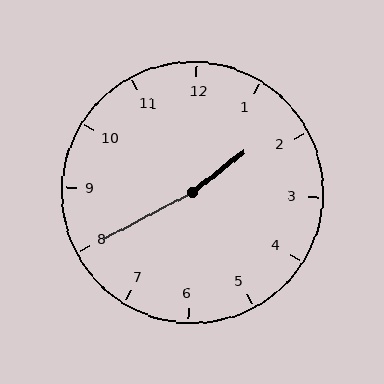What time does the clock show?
1:40.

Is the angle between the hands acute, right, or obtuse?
It is obtuse.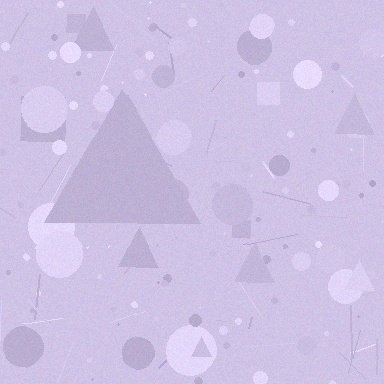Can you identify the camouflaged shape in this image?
The camouflaged shape is a triangle.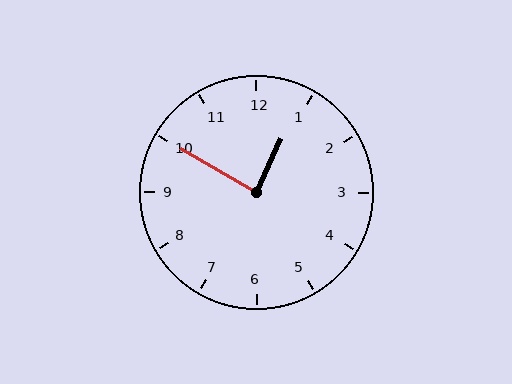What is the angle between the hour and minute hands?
Approximately 85 degrees.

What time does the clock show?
12:50.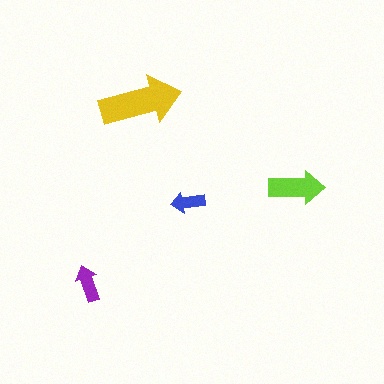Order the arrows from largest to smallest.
the yellow one, the lime one, the purple one, the blue one.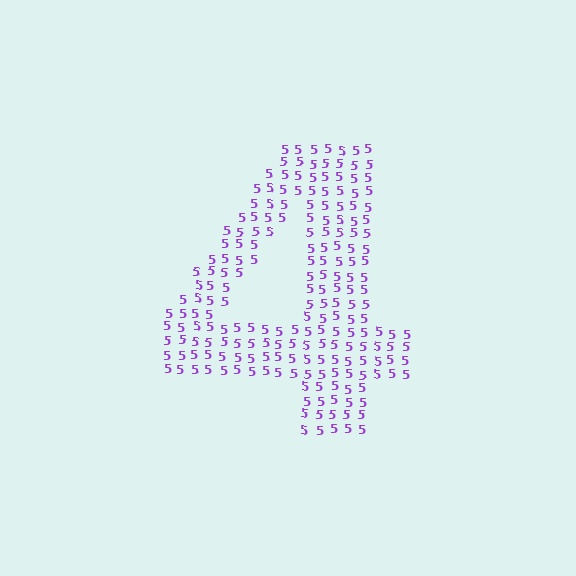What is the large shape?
The large shape is the digit 4.